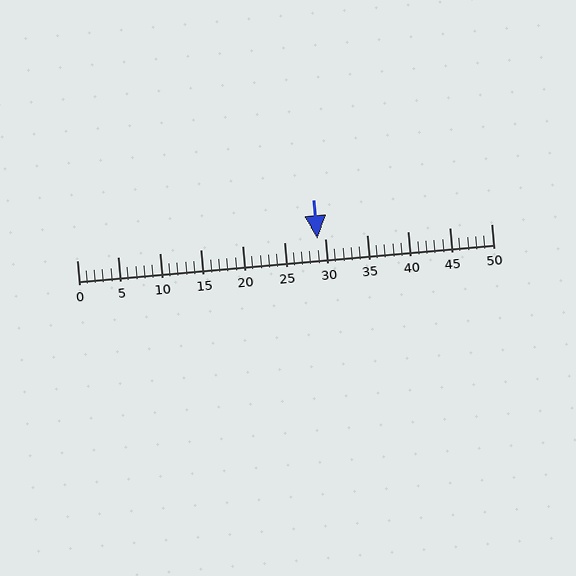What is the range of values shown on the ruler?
The ruler shows values from 0 to 50.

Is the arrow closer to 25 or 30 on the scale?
The arrow is closer to 30.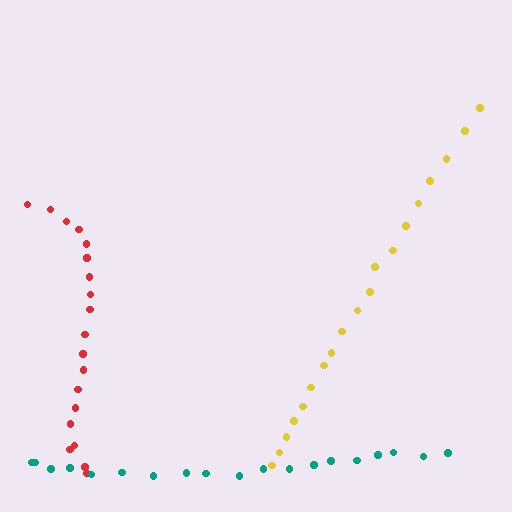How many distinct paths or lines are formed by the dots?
There are 3 distinct paths.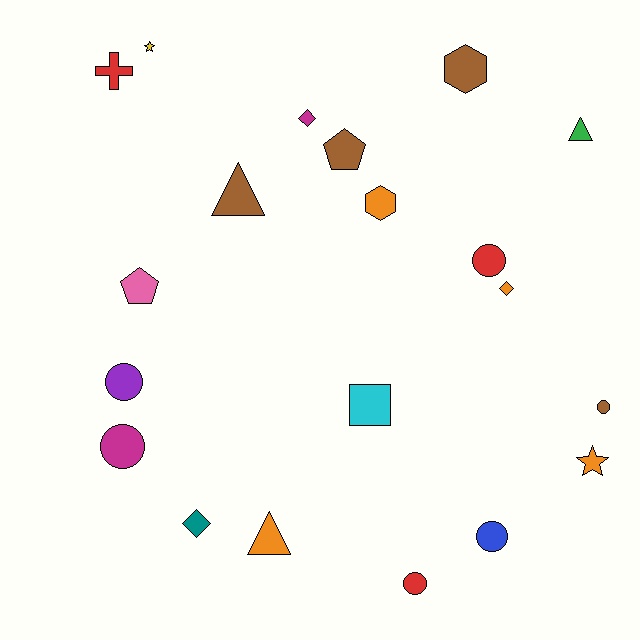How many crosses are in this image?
There is 1 cross.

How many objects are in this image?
There are 20 objects.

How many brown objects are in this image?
There are 4 brown objects.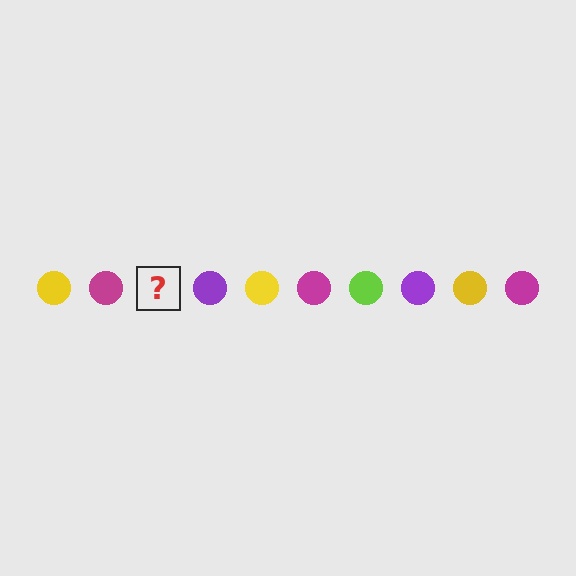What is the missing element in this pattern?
The missing element is a lime circle.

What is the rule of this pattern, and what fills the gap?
The rule is that the pattern cycles through yellow, magenta, lime, purple circles. The gap should be filled with a lime circle.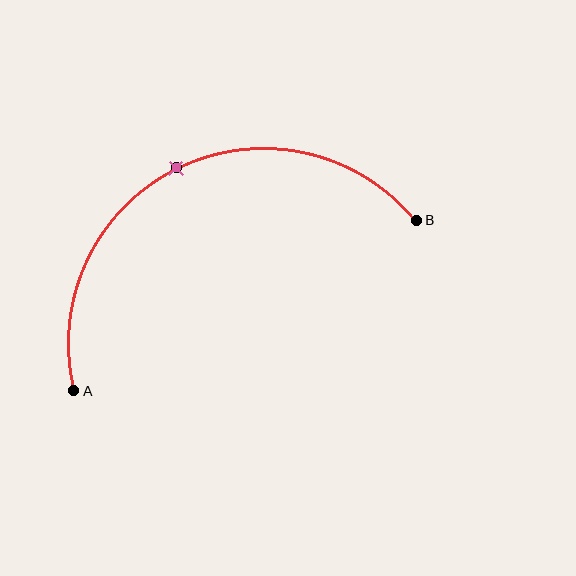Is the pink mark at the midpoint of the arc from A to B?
Yes. The pink mark lies on the arc at equal arc-length from both A and B — it is the arc midpoint.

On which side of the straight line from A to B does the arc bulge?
The arc bulges above the straight line connecting A and B.